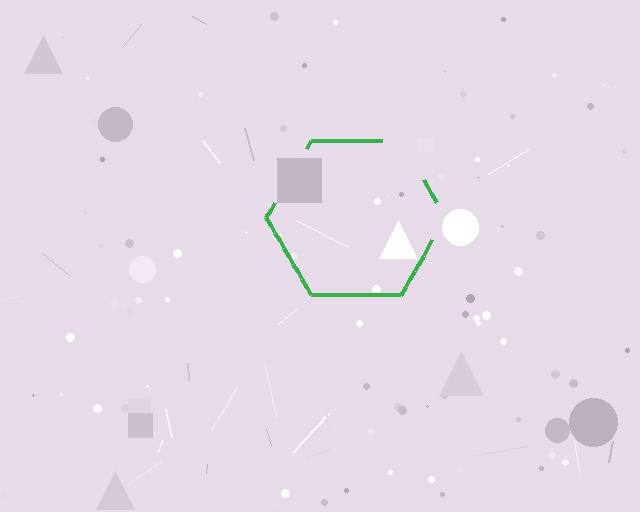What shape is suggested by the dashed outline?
The dashed outline suggests a hexagon.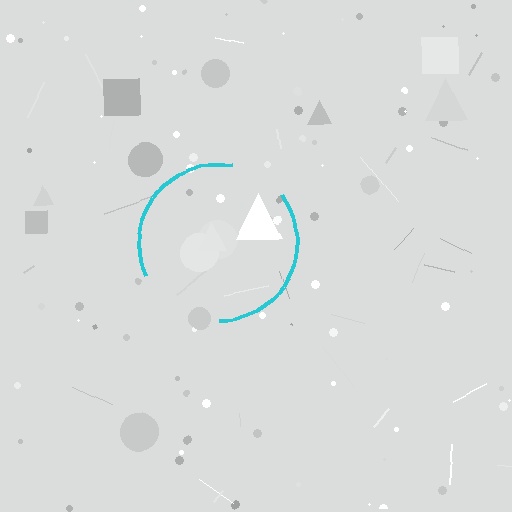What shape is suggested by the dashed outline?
The dashed outline suggests a circle.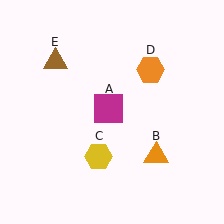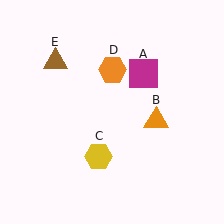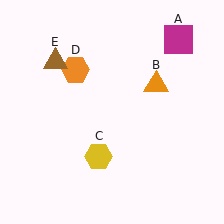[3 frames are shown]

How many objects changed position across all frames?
3 objects changed position: magenta square (object A), orange triangle (object B), orange hexagon (object D).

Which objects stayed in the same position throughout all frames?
Yellow hexagon (object C) and brown triangle (object E) remained stationary.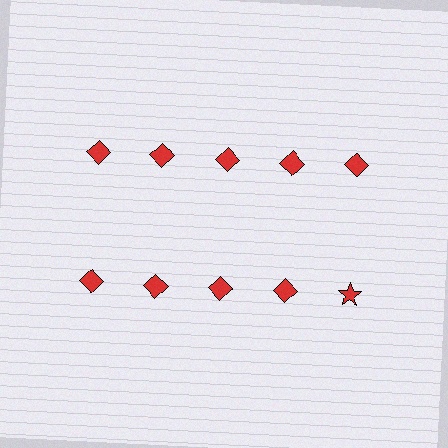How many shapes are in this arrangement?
There are 10 shapes arranged in a grid pattern.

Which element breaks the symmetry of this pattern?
The red star in the second row, rightmost column breaks the symmetry. All other shapes are red diamonds.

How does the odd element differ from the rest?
It has a different shape: star instead of diamond.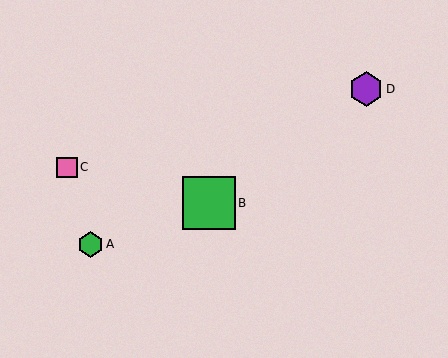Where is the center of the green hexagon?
The center of the green hexagon is at (90, 244).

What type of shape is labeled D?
Shape D is a purple hexagon.